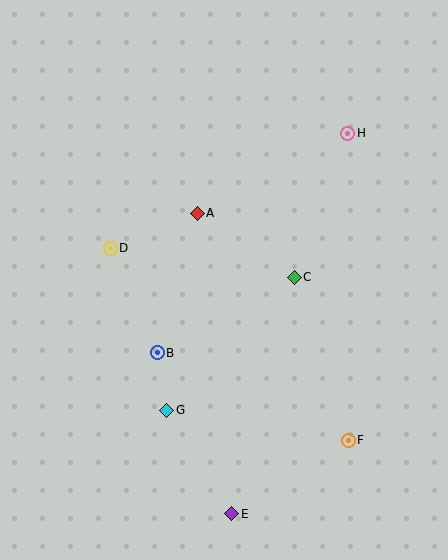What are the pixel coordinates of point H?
Point H is at (348, 133).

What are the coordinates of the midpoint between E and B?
The midpoint between E and B is at (195, 433).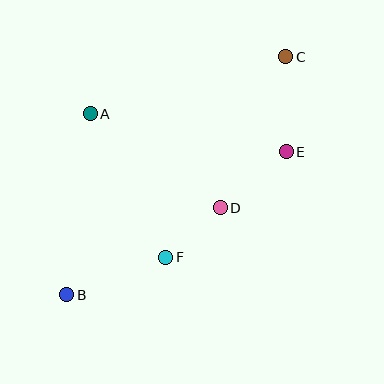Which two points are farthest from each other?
Points B and C are farthest from each other.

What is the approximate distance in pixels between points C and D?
The distance between C and D is approximately 164 pixels.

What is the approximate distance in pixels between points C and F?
The distance between C and F is approximately 233 pixels.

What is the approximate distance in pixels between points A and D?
The distance between A and D is approximately 161 pixels.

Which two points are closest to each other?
Points D and F are closest to each other.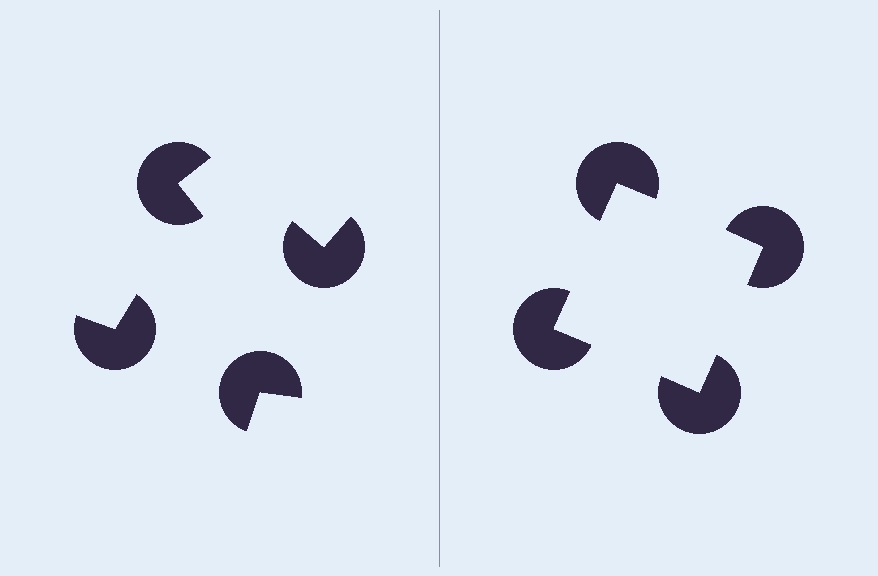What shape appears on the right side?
An illusory square.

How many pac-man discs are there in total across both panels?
8 — 4 on each side.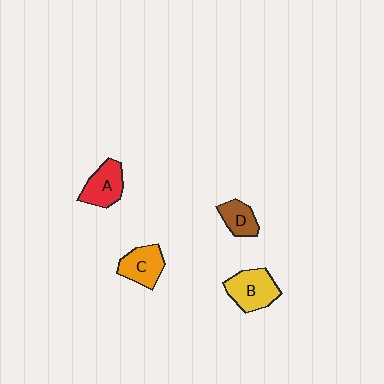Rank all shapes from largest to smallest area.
From largest to smallest: B (yellow), A (red), C (orange), D (brown).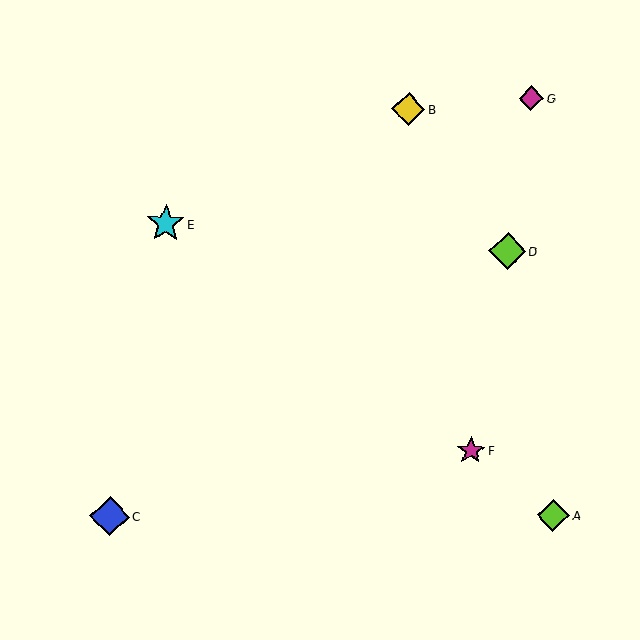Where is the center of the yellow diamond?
The center of the yellow diamond is at (408, 109).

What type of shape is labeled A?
Shape A is a lime diamond.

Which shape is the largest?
The blue diamond (labeled C) is the largest.